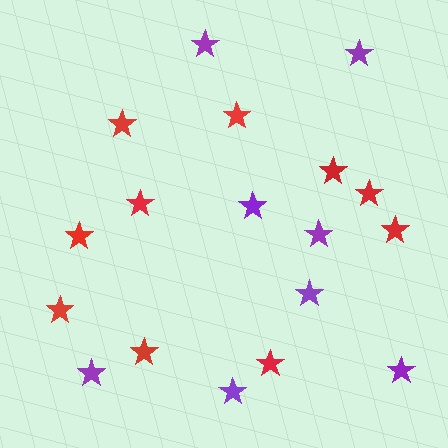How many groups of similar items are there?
There are 2 groups: one group of purple stars (8) and one group of red stars (10).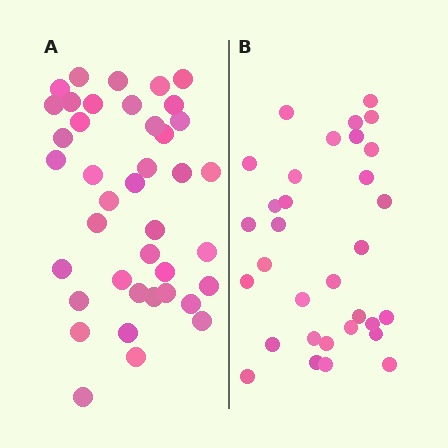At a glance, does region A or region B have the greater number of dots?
Region A (the left region) has more dots.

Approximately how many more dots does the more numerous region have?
Region A has roughly 8 or so more dots than region B.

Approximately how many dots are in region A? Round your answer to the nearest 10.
About 40 dots.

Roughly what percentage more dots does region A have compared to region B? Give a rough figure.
About 25% more.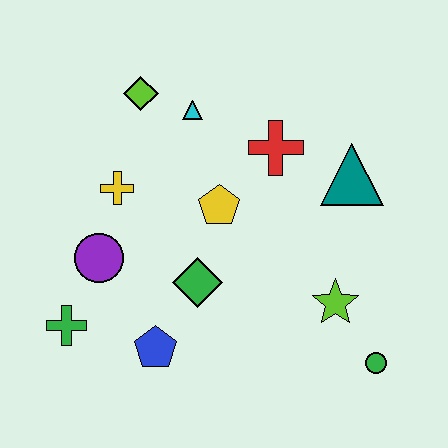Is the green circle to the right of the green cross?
Yes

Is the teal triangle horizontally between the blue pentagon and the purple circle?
No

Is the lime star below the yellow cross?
Yes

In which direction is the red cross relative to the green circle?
The red cross is above the green circle.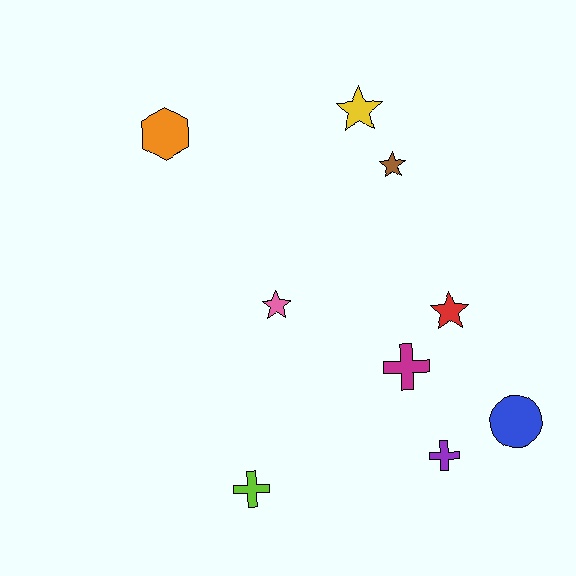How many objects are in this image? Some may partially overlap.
There are 9 objects.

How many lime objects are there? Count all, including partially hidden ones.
There is 1 lime object.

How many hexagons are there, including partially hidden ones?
There is 1 hexagon.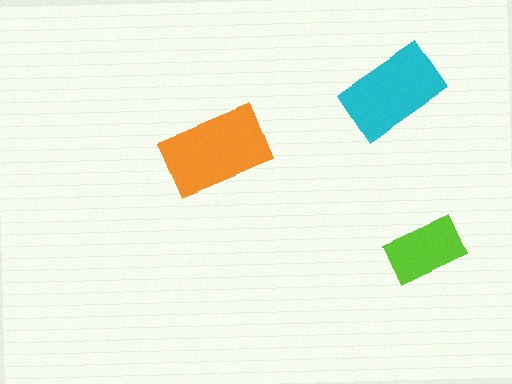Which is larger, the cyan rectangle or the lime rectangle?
The cyan one.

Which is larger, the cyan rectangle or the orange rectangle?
The orange one.